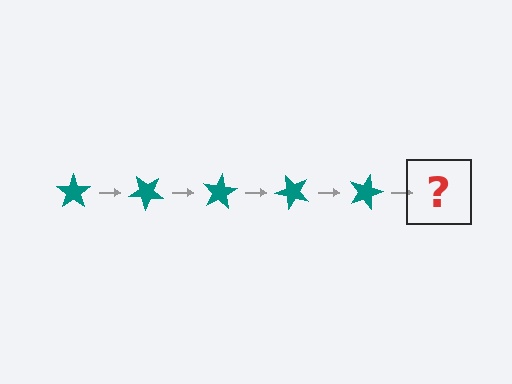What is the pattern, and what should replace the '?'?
The pattern is that the star rotates 40 degrees each step. The '?' should be a teal star rotated 200 degrees.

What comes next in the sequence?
The next element should be a teal star rotated 200 degrees.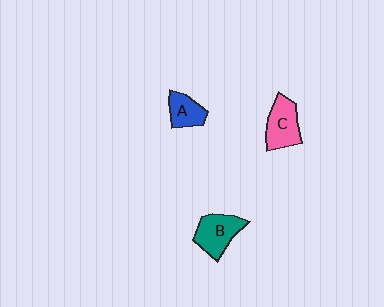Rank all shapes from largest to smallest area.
From largest to smallest: B (teal), C (pink), A (blue).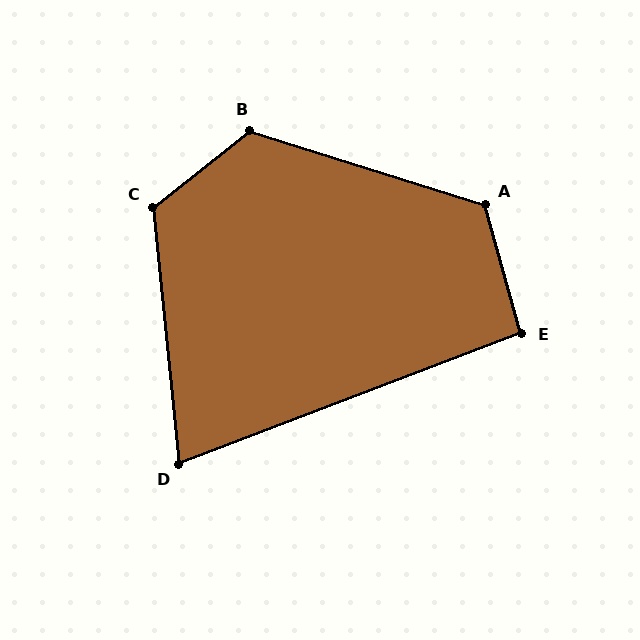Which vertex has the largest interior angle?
B, at approximately 124 degrees.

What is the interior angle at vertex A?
Approximately 123 degrees (obtuse).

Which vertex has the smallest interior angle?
D, at approximately 75 degrees.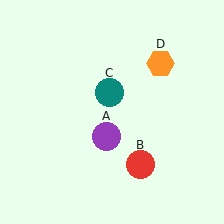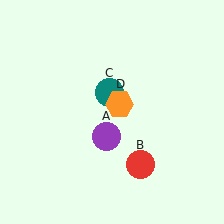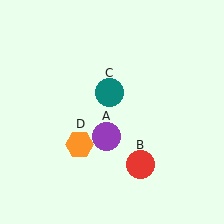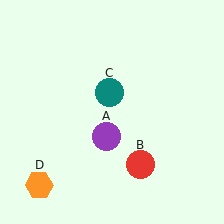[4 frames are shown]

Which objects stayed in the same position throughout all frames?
Purple circle (object A) and red circle (object B) and teal circle (object C) remained stationary.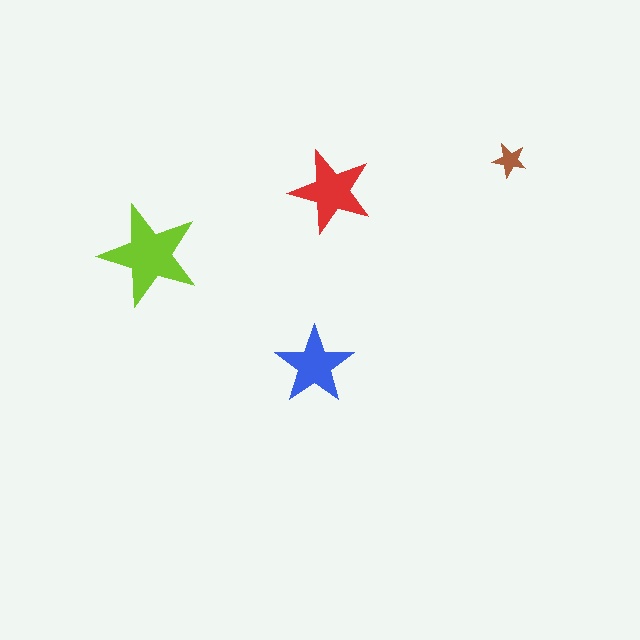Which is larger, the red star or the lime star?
The lime one.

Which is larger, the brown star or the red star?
The red one.